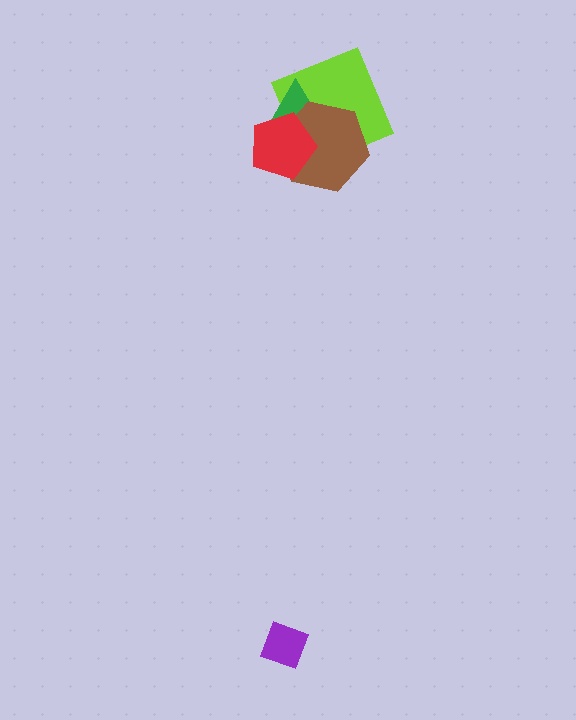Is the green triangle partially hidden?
Yes, it is partially covered by another shape.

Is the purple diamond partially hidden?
No, no other shape covers it.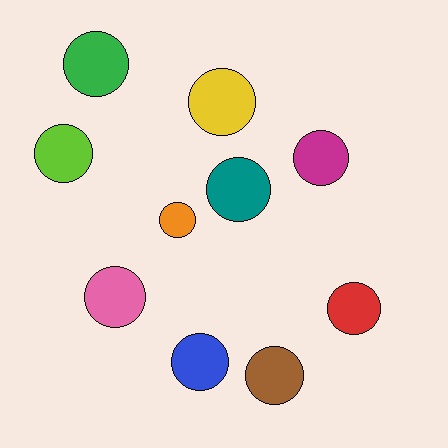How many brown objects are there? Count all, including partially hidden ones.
There is 1 brown object.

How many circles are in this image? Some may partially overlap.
There are 10 circles.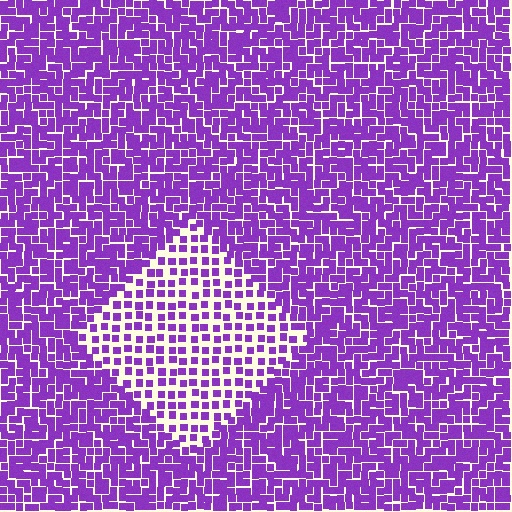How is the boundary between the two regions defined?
The boundary is defined by a change in element density (approximately 2.0x ratio). All elements are the same color, size, and shape.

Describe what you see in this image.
The image contains small purple elements arranged at two different densities. A diamond-shaped region is visible where the elements are less densely packed than the surrounding area.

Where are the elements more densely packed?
The elements are more densely packed outside the diamond boundary.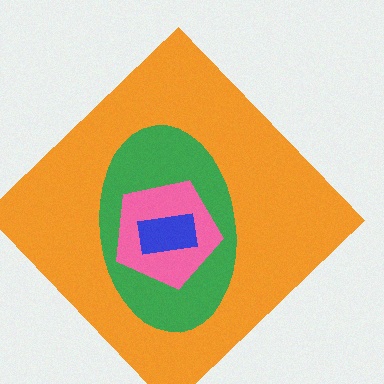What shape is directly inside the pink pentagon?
The blue rectangle.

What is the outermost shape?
The orange diamond.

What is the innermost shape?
The blue rectangle.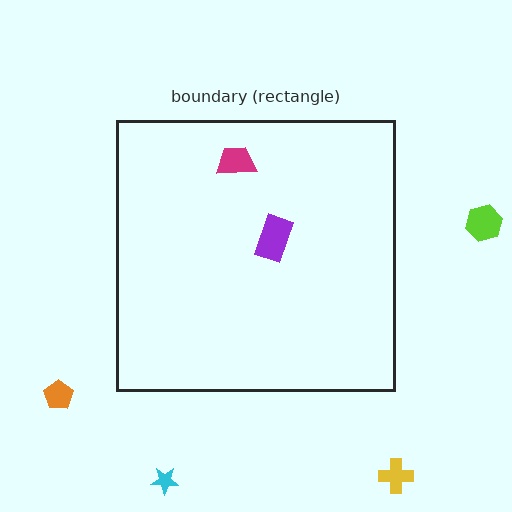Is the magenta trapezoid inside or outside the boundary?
Inside.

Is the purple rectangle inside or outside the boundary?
Inside.